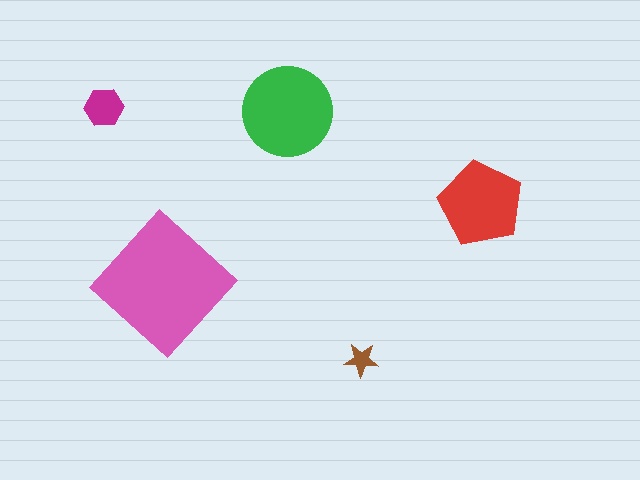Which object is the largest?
The pink diamond.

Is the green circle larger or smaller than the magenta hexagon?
Larger.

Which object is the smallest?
The brown star.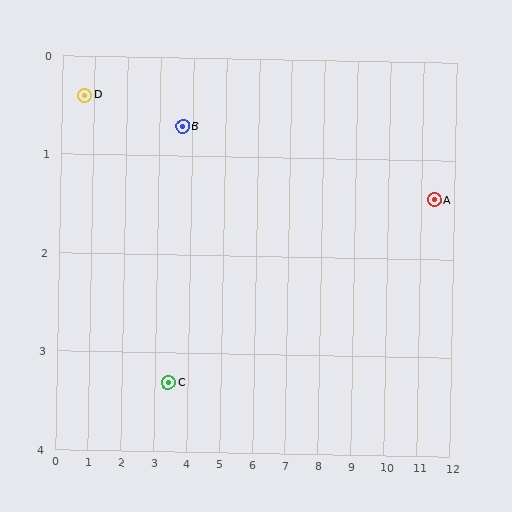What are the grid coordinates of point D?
Point D is at approximately (0.7, 0.4).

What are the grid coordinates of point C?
Point C is at approximately (3.4, 3.3).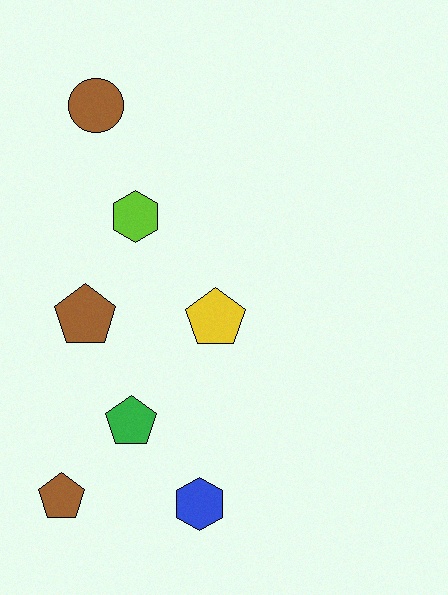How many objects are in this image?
There are 7 objects.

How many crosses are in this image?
There are no crosses.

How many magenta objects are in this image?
There are no magenta objects.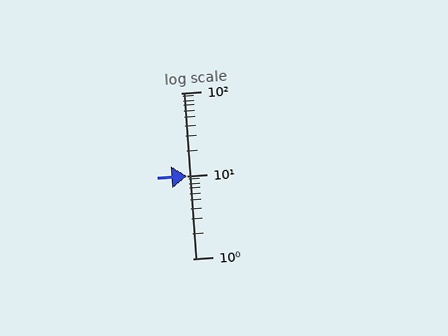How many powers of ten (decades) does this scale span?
The scale spans 2 decades, from 1 to 100.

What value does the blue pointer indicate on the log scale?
The pointer indicates approximately 10.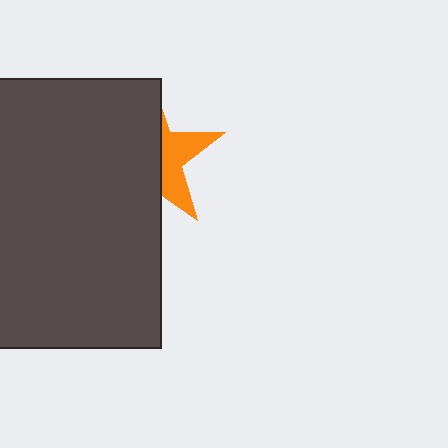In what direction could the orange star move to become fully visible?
The orange star could move right. That would shift it out from behind the dark gray rectangle entirely.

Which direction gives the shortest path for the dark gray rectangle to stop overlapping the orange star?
Moving left gives the shortest separation.